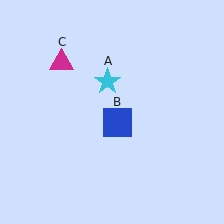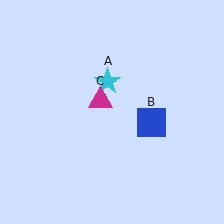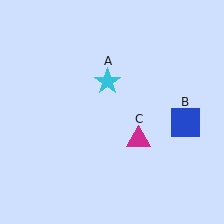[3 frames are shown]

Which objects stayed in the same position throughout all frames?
Cyan star (object A) remained stationary.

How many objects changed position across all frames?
2 objects changed position: blue square (object B), magenta triangle (object C).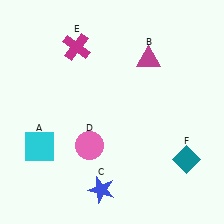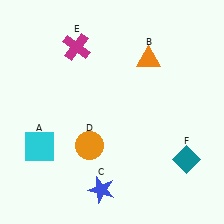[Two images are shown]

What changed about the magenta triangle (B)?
In Image 1, B is magenta. In Image 2, it changed to orange.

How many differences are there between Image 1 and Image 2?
There are 2 differences between the two images.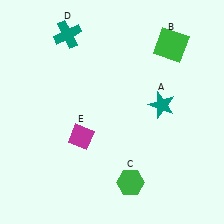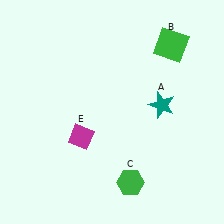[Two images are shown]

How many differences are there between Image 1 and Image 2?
There is 1 difference between the two images.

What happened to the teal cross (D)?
The teal cross (D) was removed in Image 2. It was in the top-left area of Image 1.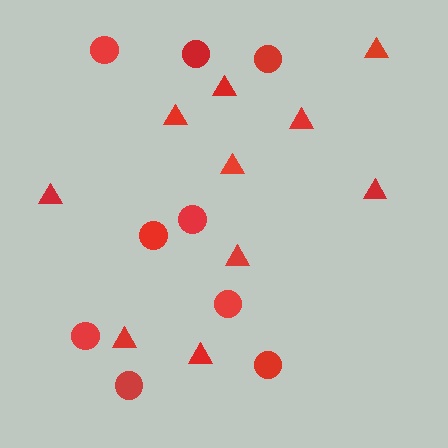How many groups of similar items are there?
There are 2 groups: one group of triangles (10) and one group of circles (9).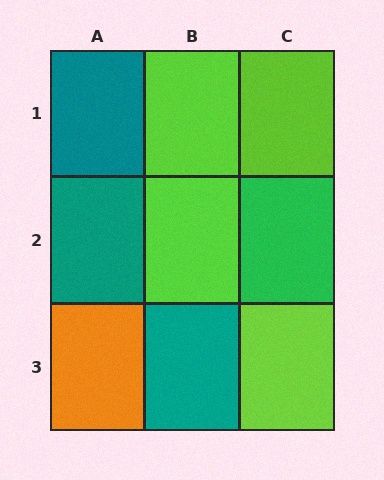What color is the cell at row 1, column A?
Teal.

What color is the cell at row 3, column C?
Lime.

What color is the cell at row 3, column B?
Teal.